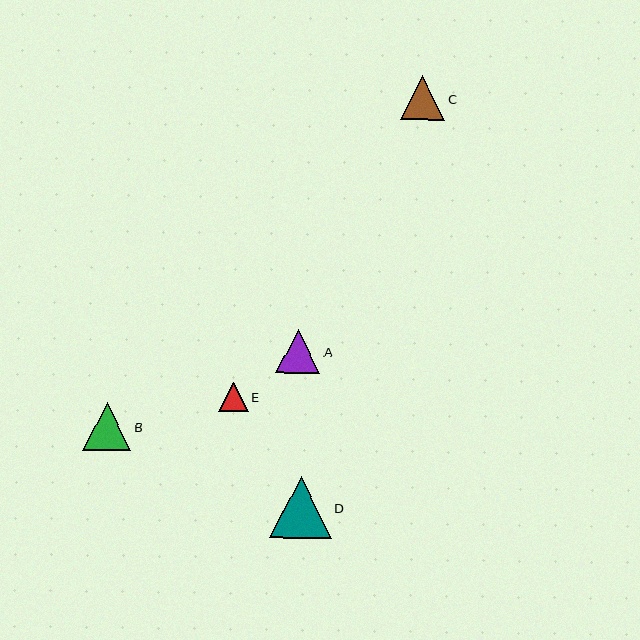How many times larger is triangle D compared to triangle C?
Triangle D is approximately 1.4 times the size of triangle C.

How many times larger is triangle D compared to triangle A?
Triangle D is approximately 1.4 times the size of triangle A.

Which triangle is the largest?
Triangle D is the largest with a size of approximately 62 pixels.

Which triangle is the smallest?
Triangle E is the smallest with a size of approximately 30 pixels.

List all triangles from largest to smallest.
From largest to smallest: D, B, C, A, E.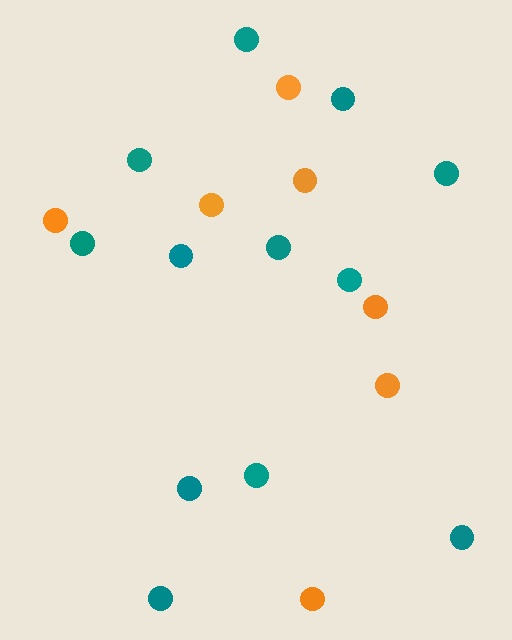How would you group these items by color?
There are 2 groups: one group of orange circles (7) and one group of teal circles (12).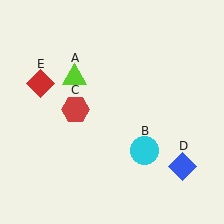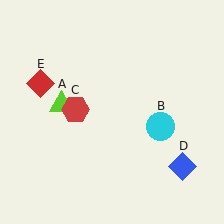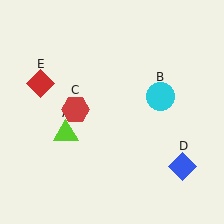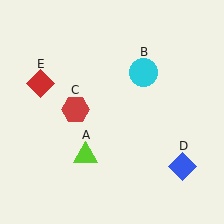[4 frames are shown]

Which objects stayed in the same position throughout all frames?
Red hexagon (object C) and blue diamond (object D) and red diamond (object E) remained stationary.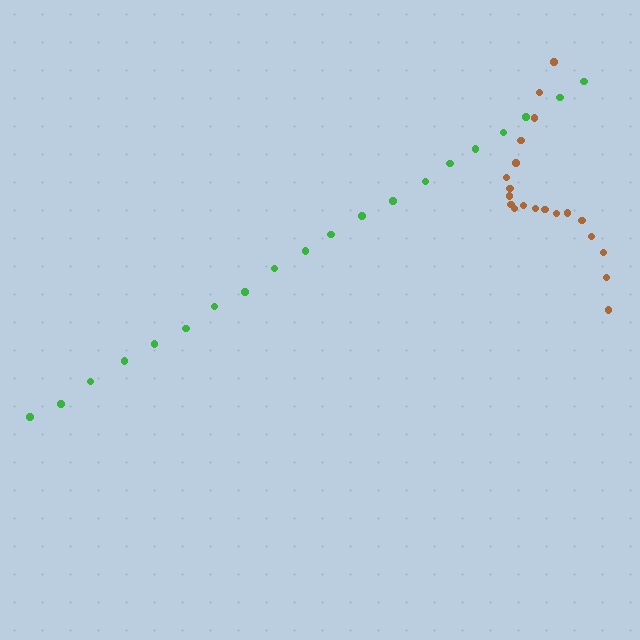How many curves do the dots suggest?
There are 2 distinct paths.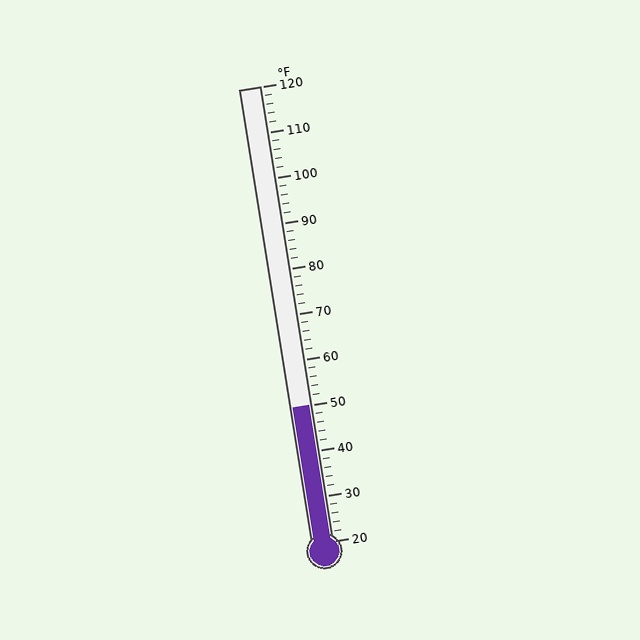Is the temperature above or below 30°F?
The temperature is above 30°F.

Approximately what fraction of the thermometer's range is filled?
The thermometer is filled to approximately 30% of its range.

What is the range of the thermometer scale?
The thermometer scale ranges from 20°F to 120°F.